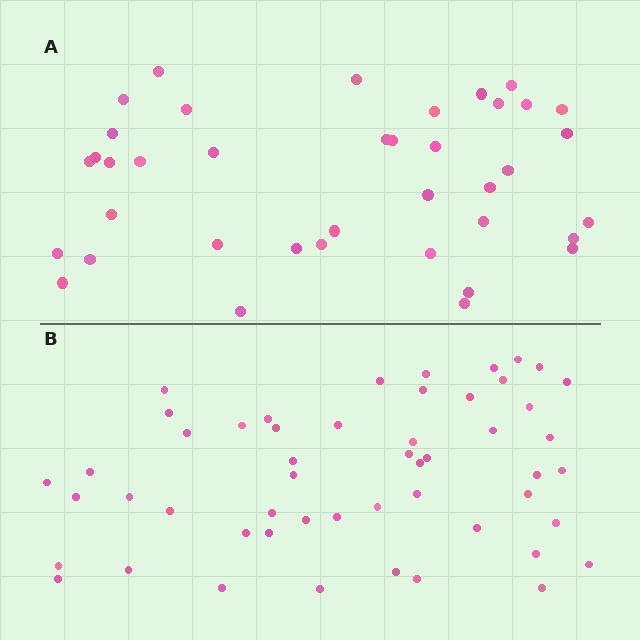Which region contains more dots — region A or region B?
Region B (the bottom region) has more dots.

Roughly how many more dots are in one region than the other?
Region B has approximately 15 more dots than region A.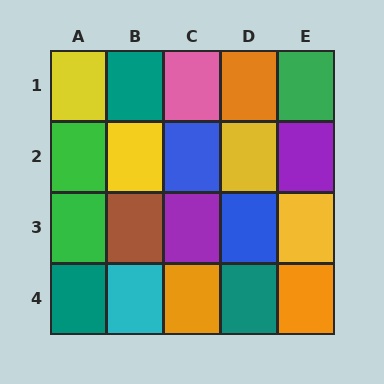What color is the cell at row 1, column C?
Pink.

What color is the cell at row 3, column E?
Yellow.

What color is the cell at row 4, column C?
Orange.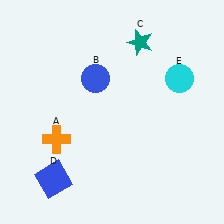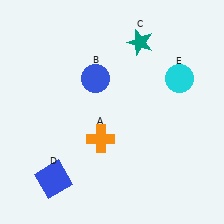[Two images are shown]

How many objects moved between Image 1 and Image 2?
1 object moved between the two images.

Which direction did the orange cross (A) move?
The orange cross (A) moved right.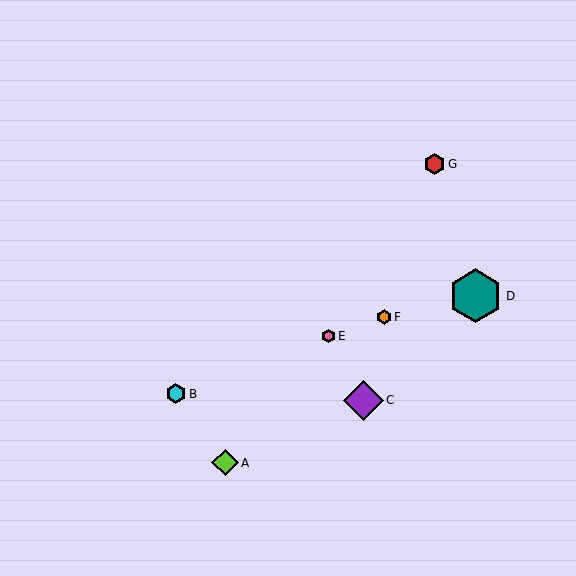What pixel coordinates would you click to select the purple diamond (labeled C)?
Click at (363, 400) to select the purple diamond C.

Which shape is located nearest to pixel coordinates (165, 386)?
The cyan hexagon (labeled B) at (176, 394) is nearest to that location.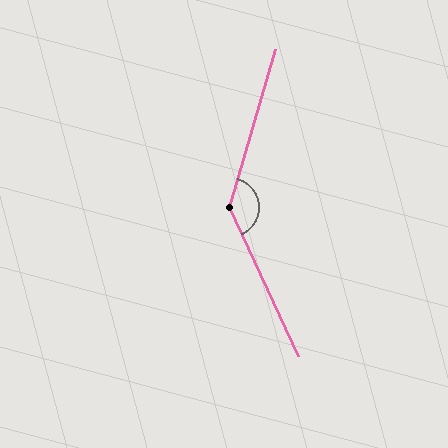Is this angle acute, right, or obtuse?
It is obtuse.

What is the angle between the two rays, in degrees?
Approximately 139 degrees.